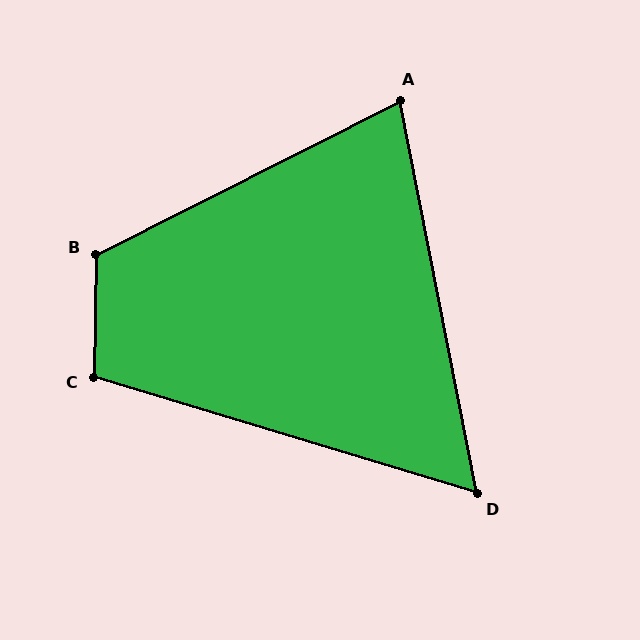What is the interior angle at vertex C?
Approximately 106 degrees (obtuse).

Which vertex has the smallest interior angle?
D, at approximately 62 degrees.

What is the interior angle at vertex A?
Approximately 74 degrees (acute).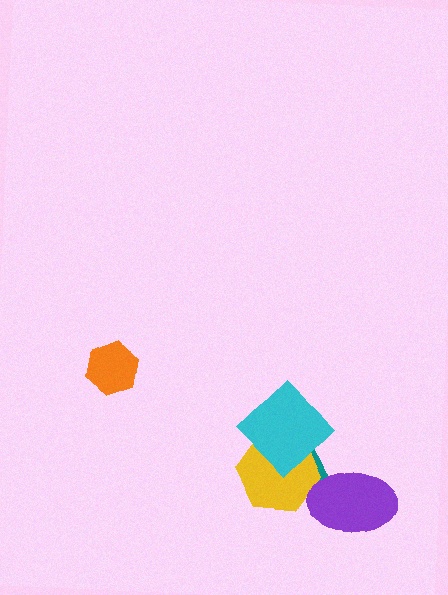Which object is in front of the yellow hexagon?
The cyan diamond is in front of the yellow hexagon.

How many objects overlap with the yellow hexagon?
2 objects overlap with the yellow hexagon.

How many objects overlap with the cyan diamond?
2 objects overlap with the cyan diamond.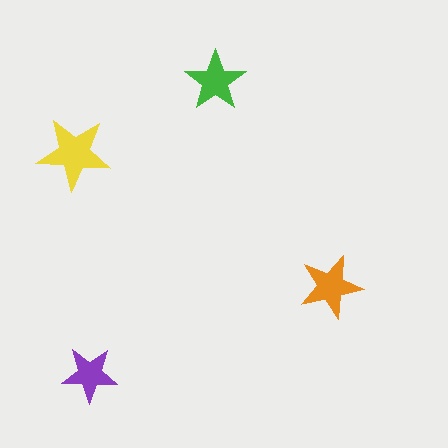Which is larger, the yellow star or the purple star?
The yellow one.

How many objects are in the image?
There are 4 objects in the image.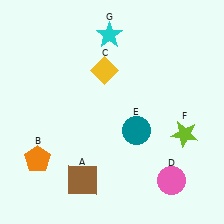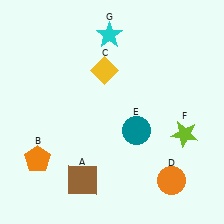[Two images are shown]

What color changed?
The circle (D) changed from pink in Image 1 to orange in Image 2.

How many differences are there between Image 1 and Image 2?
There is 1 difference between the two images.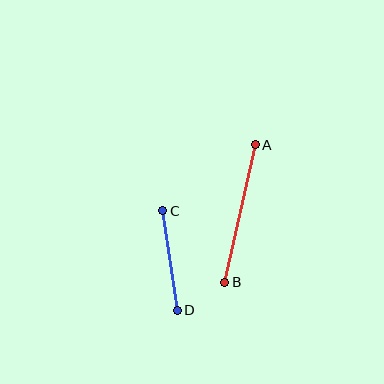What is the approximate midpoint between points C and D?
The midpoint is at approximately (170, 260) pixels.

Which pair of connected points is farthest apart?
Points A and B are farthest apart.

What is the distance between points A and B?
The distance is approximately 141 pixels.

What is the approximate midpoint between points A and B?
The midpoint is at approximately (240, 214) pixels.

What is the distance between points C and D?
The distance is approximately 100 pixels.